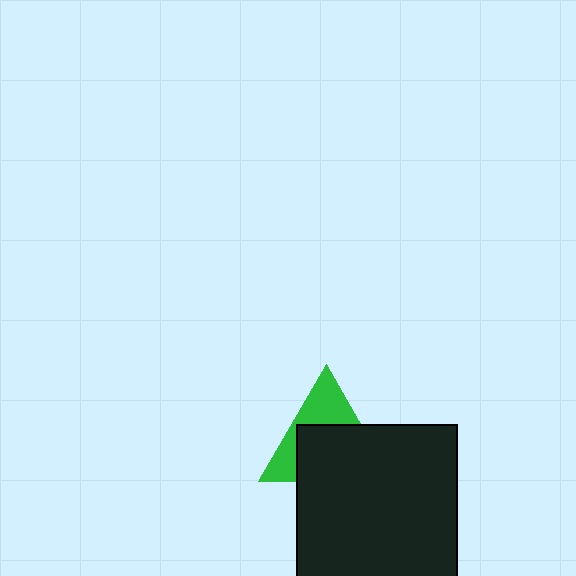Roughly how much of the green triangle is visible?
A small part of it is visible (roughly 41%).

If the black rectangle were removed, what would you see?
You would see the complete green triangle.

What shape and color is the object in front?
The object in front is a black rectangle.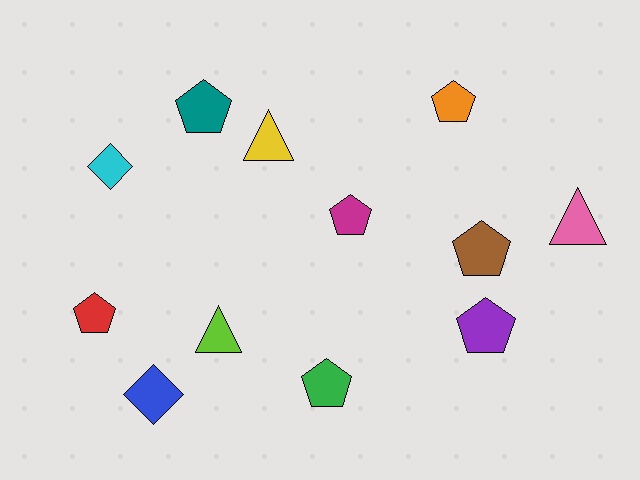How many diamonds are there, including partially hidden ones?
There are 2 diamonds.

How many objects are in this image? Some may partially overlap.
There are 12 objects.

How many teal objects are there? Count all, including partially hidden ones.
There is 1 teal object.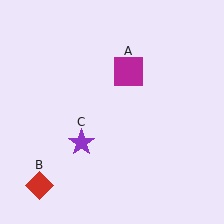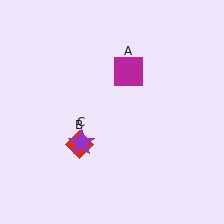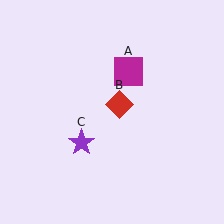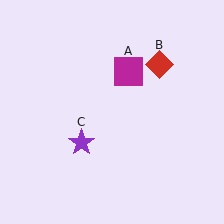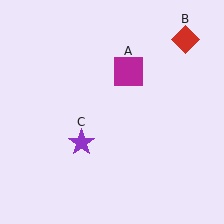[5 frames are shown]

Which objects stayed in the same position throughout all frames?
Magenta square (object A) and purple star (object C) remained stationary.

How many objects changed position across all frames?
1 object changed position: red diamond (object B).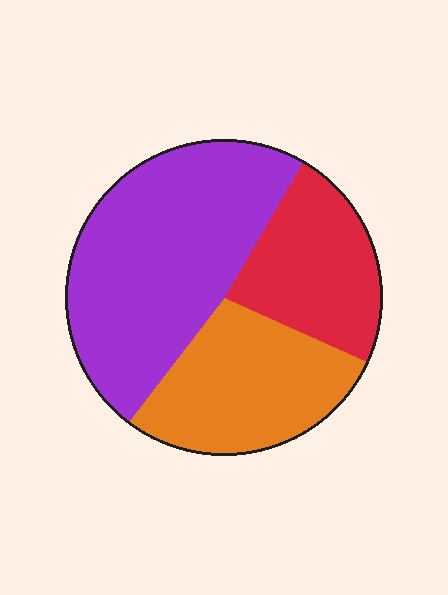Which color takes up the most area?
Purple, at roughly 50%.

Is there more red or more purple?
Purple.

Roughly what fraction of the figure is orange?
Orange takes up between a sixth and a third of the figure.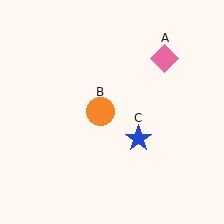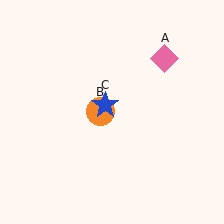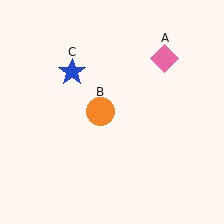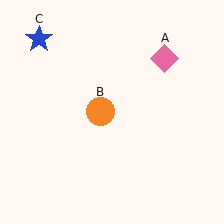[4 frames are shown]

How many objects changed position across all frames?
1 object changed position: blue star (object C).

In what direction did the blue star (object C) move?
The blue star (object C) moved up and to the left.